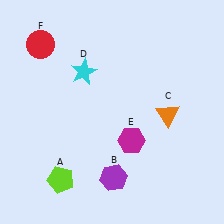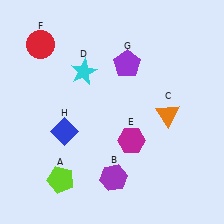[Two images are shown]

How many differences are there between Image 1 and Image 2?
There are 2 differences between the two images.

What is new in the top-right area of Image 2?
A purple pentagon (G) was added in the top-right area of Image 2.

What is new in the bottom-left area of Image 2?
A blue diamond (H) was added in the bottom-left area of Image 2.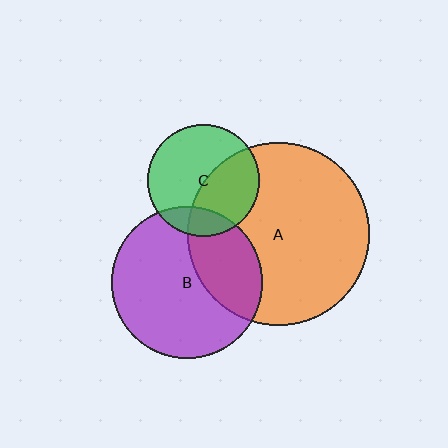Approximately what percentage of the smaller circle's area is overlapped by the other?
Approximately 45%.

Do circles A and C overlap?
Yes.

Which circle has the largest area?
Circle A (orange).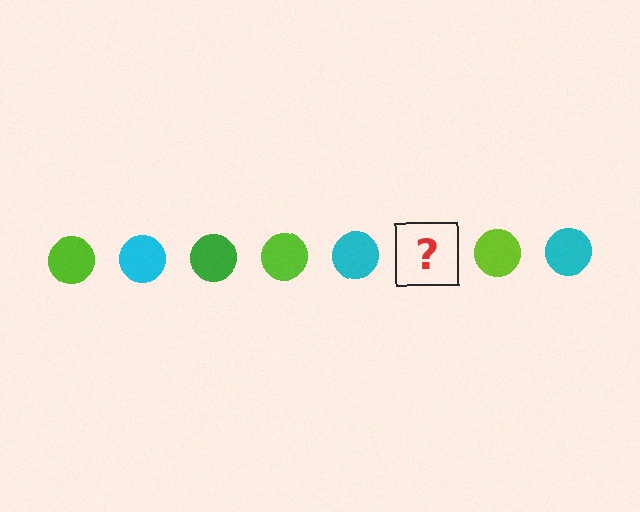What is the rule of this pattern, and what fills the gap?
The rule is that the pattern cycles through lime, cyan, green circles. The gap should be filled with a green circle.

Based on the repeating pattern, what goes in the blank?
The blank should be a green circle.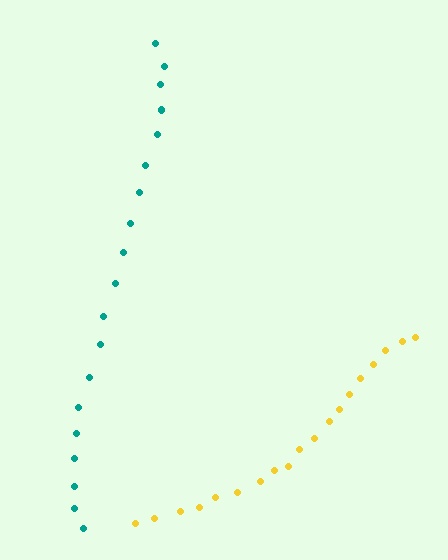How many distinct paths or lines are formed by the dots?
There are 2 distinct paths.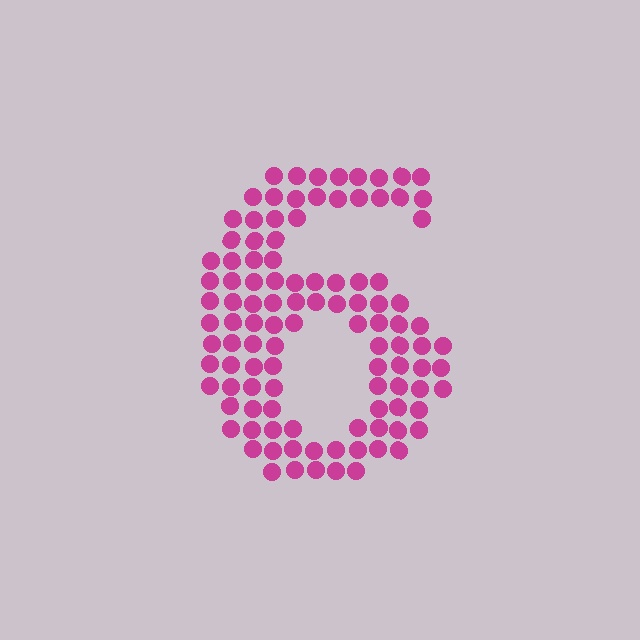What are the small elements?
The small elements are circles.